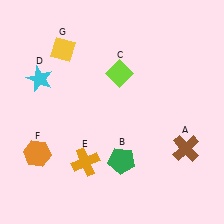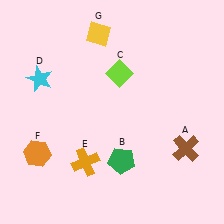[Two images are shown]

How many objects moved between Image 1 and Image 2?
1 object moved between the two images.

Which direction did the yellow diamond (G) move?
The yellow diamond (G) moved right.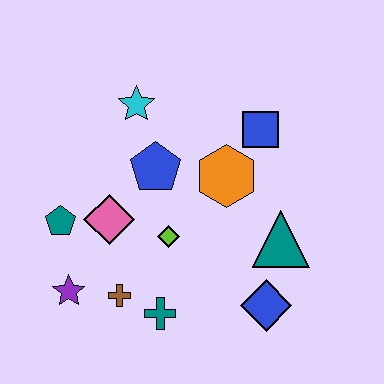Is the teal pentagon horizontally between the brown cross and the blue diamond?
No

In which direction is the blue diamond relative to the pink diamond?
The blue diamond is to the right of the pink diamond.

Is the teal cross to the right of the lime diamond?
No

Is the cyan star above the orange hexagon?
Yes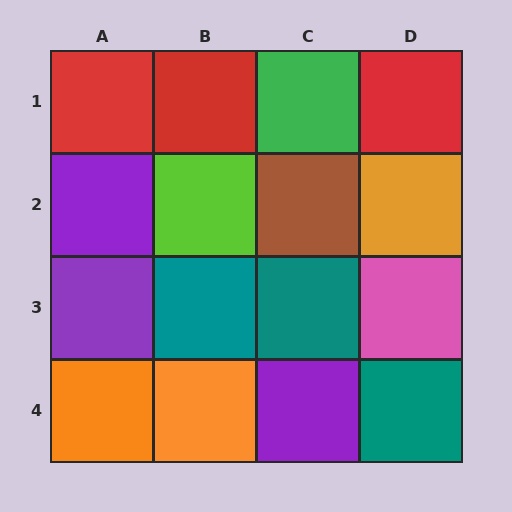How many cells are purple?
3 cells are purple.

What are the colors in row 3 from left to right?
Purple, teal, teal, pink.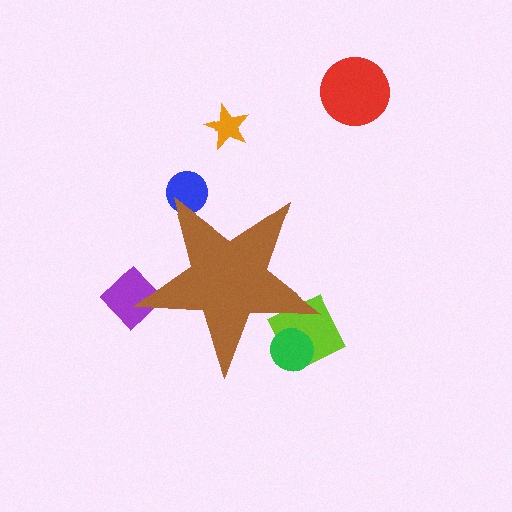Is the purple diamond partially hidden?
Yes, the purple diamond is partially hidden behind the brown star.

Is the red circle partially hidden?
No, the red circle is fully visible.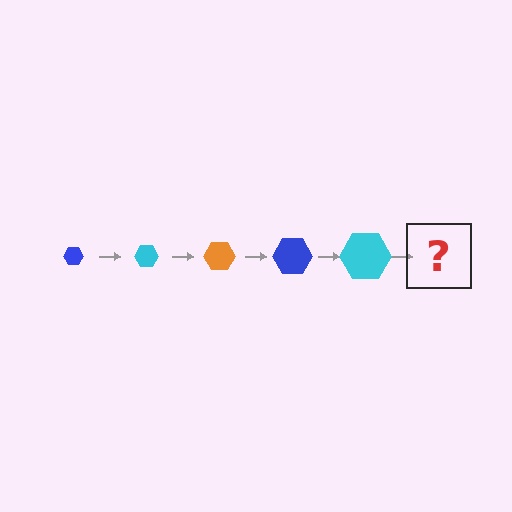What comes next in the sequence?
The next element should be an orange hexagon, larger than the previous one.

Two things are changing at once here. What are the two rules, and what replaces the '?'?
The two rules are that the hexagon grows larger each step and the color cycles through blue, cyan, and orange. The '?' should be an orange hexagon, larger than the previous one.